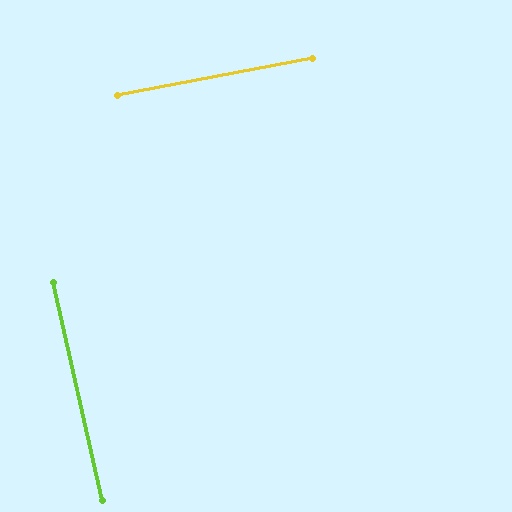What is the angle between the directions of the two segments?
Approximately 88 degrees.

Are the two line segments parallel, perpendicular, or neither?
Perpendicular — they meet at approximately 88°.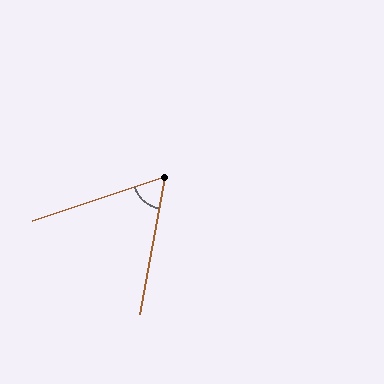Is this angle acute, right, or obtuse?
It is acute.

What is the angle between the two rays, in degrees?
Approximately 61 degrees.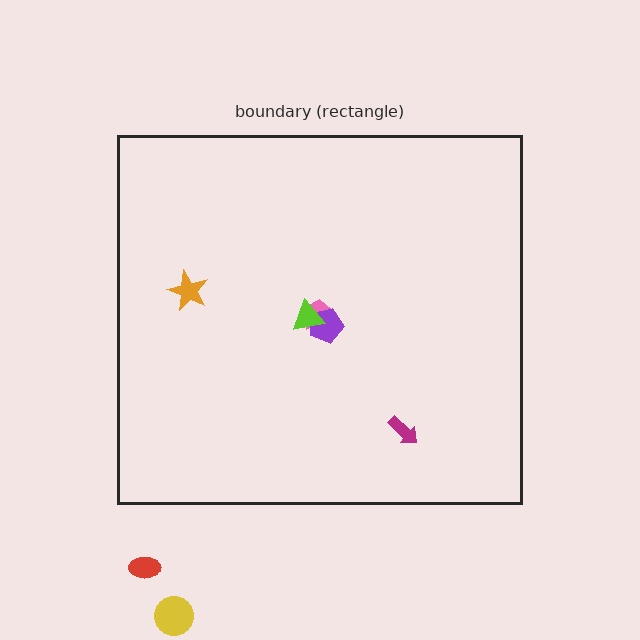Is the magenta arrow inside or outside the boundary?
Inside.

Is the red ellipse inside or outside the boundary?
Outside.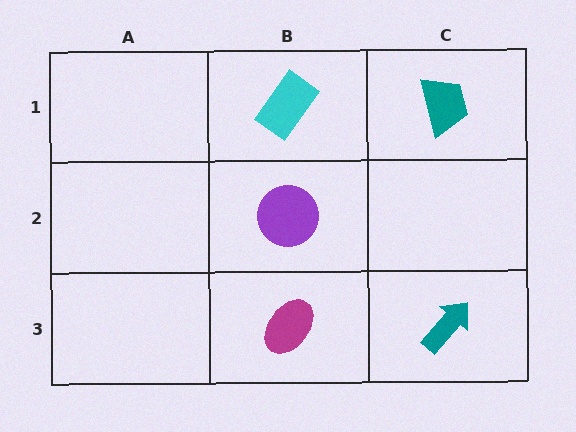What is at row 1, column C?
A teal trapezoid.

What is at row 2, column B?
A purple circle.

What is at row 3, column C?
A teal arrow.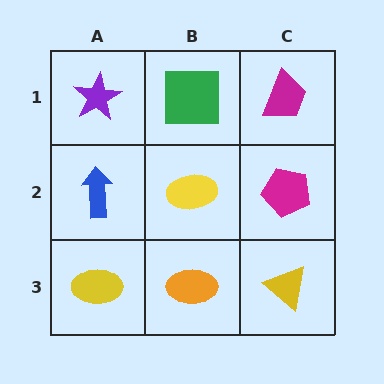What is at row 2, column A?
A blue arrow.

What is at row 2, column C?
A magenta pentagon.